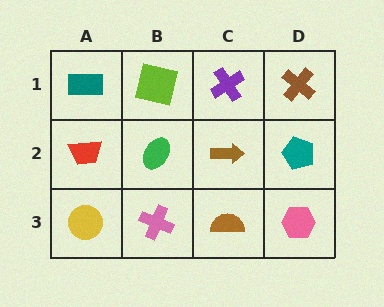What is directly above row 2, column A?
A teal rectangle.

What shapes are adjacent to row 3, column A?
A red trapezoid (row 2, column A), a pink cross (row 3, column B).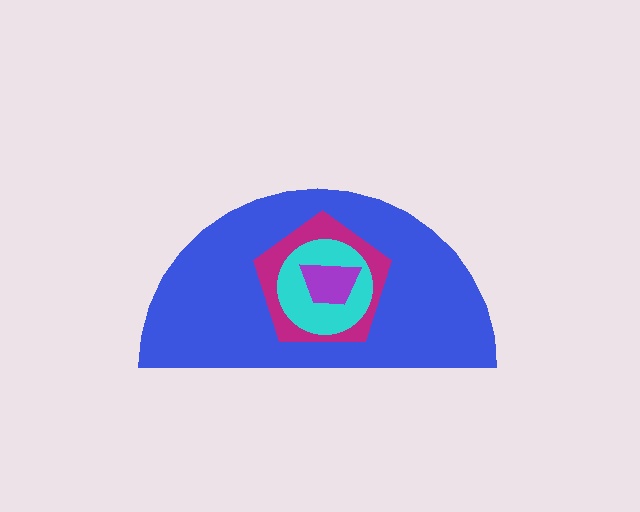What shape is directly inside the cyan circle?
The purple trapezoid.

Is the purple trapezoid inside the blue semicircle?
Yes.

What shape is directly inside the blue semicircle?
The magenta pentagon.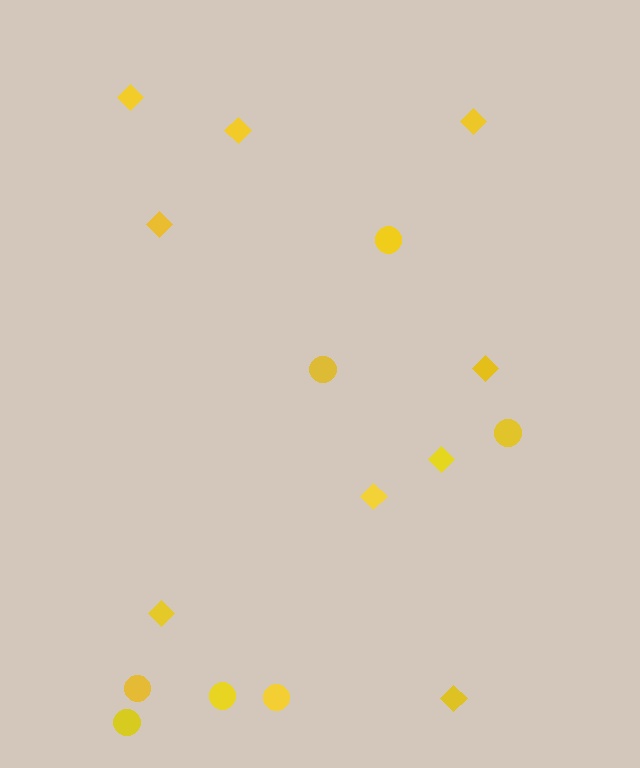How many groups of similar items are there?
There are 2 groups: one group of diamonds (9) and one group of circles (7).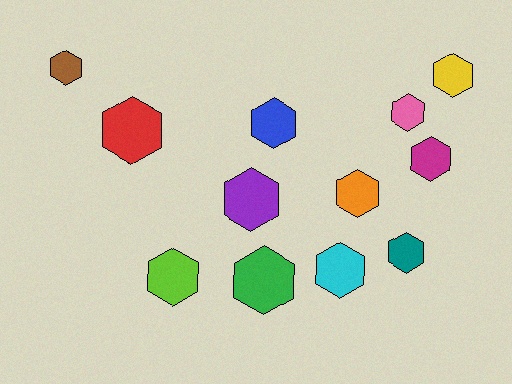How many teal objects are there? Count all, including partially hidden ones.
There is 1 teal object.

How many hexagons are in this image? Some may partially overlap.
There are 12 hexagons.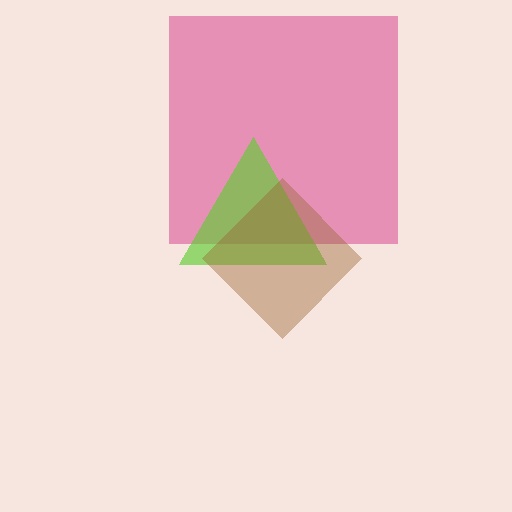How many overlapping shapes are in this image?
There are 3 overlapping shapes in the image.